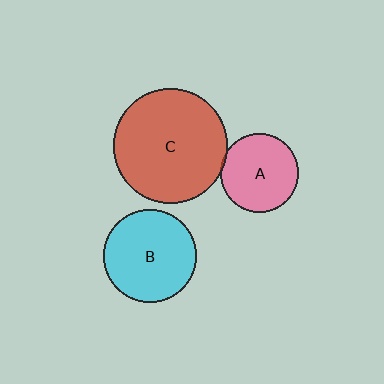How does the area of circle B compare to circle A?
Approximately 1.4 times.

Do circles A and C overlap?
Yes.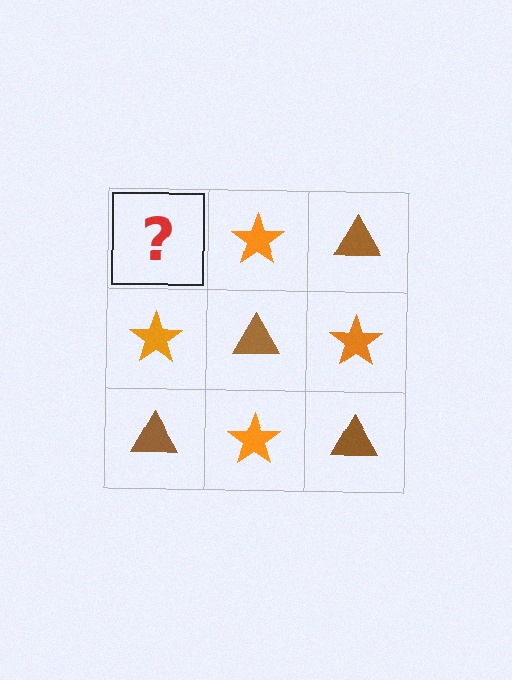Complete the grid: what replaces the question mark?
The question mark should be replaced with a brown triangle.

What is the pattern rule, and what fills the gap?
The rule is that it alternates brown triangle and orange star in a checkerboard pattern. The gap should be filled with a brown triangle.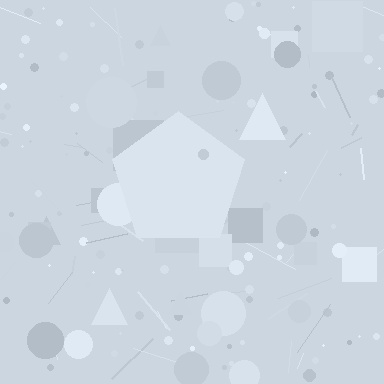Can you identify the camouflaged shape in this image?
The camouflaged shape is a pentagon.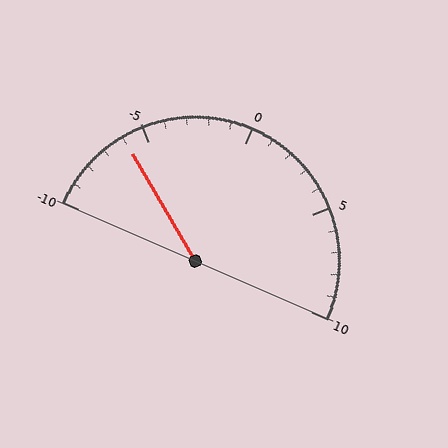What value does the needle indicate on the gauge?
The needle indicates approximately -6.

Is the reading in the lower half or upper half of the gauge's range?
The reading is in the lower half of the range (-10 to 10).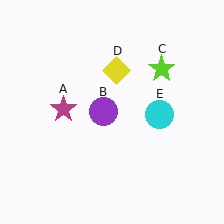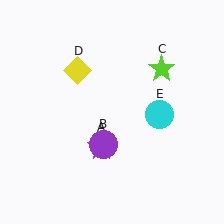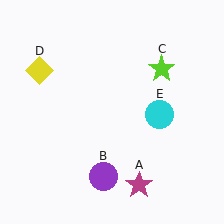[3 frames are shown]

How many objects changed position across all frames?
3 objects changed position: magenta star (object A), purple circle (object B), yellow diamond (object D).